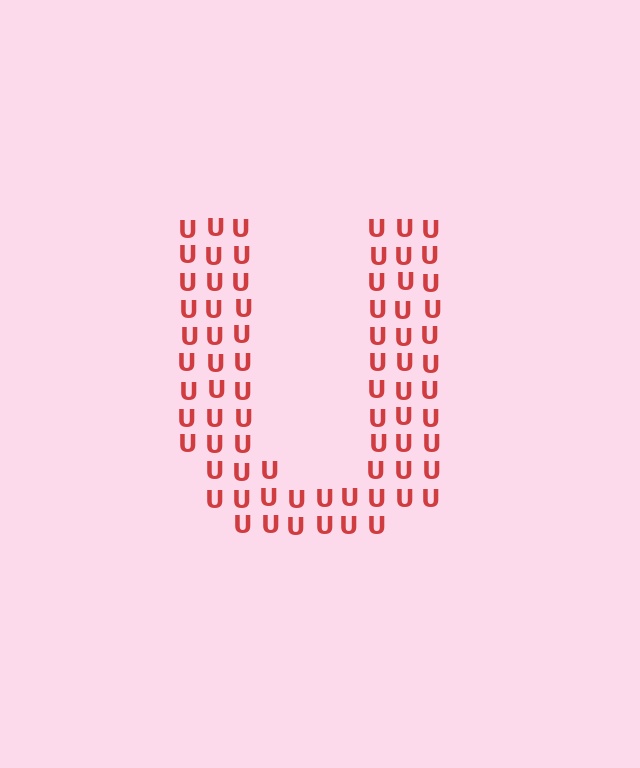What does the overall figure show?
The overall figure shows the letter U.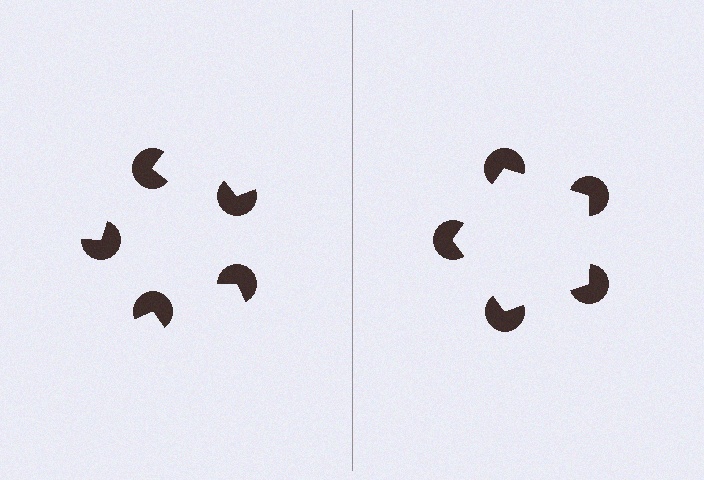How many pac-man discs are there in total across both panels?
10 — 5 on each side.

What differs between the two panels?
The pac-man discs are positioned identically on both sides; only the wedge orientations differ. On the right they align to a pentagon; on the left they are misaligned.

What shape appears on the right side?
An illusory pentagon.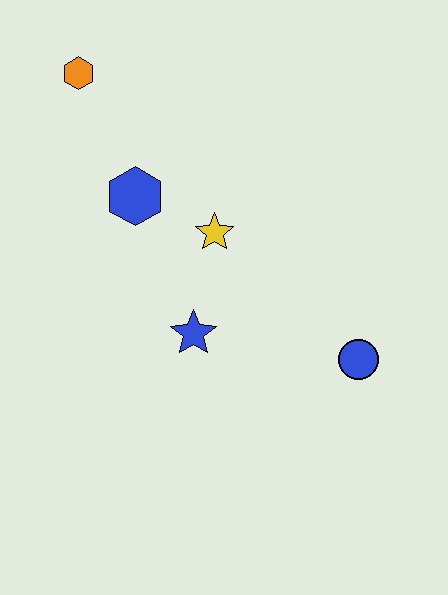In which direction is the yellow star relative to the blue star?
The yellow star is above the blue star.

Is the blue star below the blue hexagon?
Yes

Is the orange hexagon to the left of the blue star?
Yes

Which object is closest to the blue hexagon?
The yellow star is closest to the blue hexagon.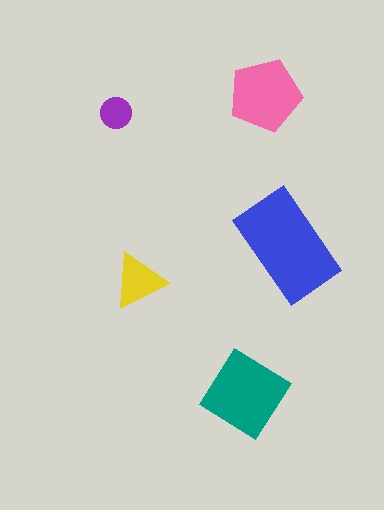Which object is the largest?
The blue rectangle.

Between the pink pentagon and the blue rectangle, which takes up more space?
The blue rectangle.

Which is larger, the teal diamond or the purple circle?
The teal diamond.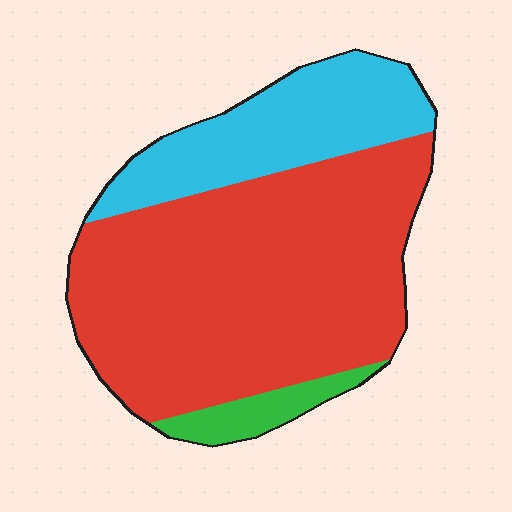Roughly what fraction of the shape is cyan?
Cyan covers roughly 25% of the shape.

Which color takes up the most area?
Red, at roughly 70%.